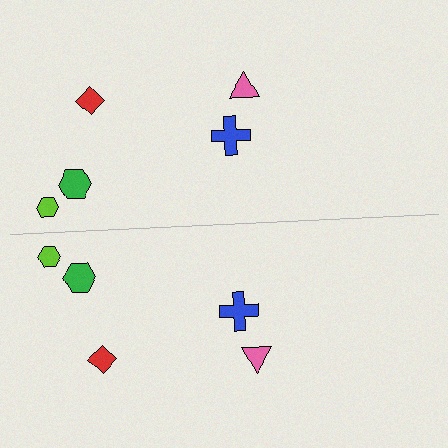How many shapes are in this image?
There are 10 shapes in this image.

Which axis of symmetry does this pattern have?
The pattern has a horizontal axis of symmetry running through the center of the image.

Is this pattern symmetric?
Yes, this pattern has bilateral (reflection) symmetry.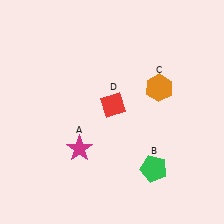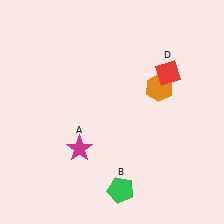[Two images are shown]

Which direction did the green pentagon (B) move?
The green pentagon (B) moved left.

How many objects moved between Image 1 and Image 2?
2 objects moved between the two images.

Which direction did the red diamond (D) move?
The red diamond (D) moved right.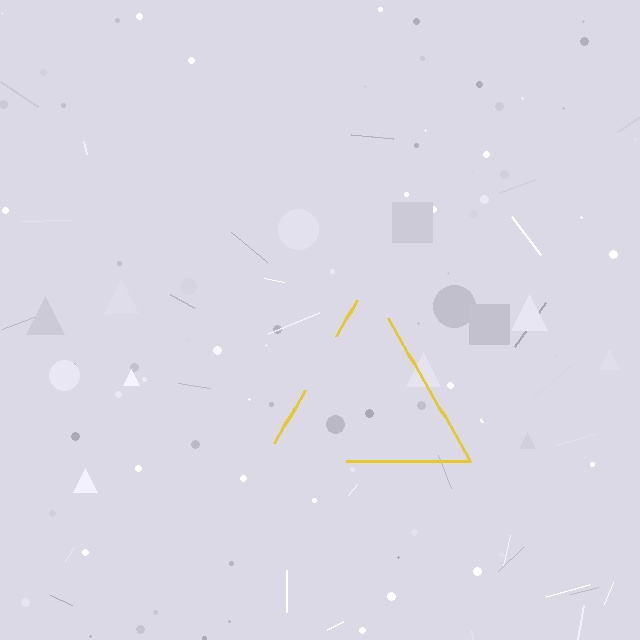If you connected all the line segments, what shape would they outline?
They would outline a triangle.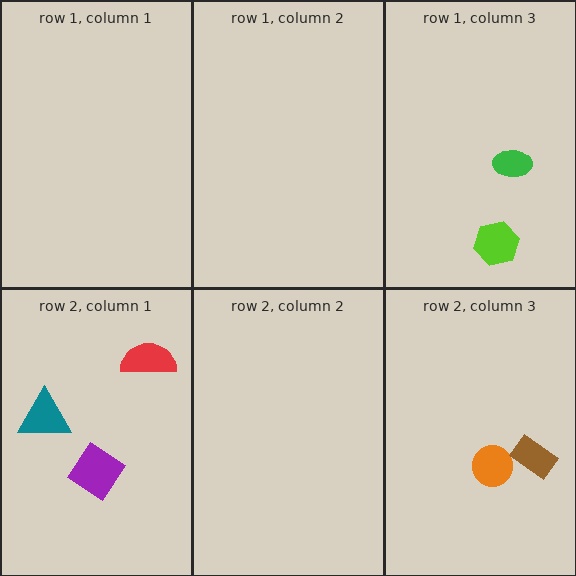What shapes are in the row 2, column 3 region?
The orange circle, the brown rectangle.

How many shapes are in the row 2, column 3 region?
2.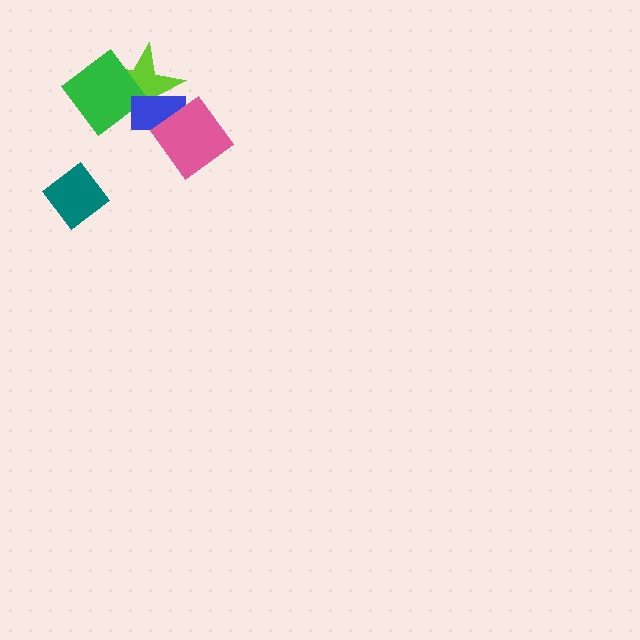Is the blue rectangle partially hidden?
Yes, it is partially covered by another shape.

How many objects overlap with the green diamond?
2 objects overlap with the green diamond.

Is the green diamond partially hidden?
Yes, it is partially covered by another shape.